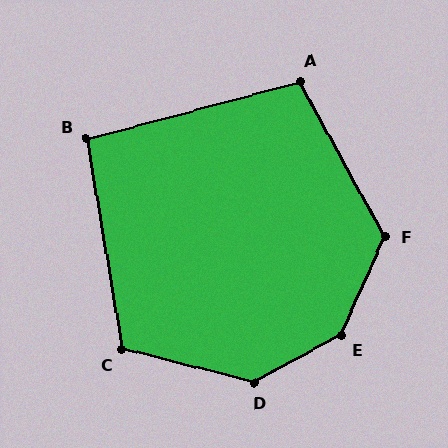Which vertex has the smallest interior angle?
B, at approximately 96 degrees.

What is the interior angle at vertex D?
Approximately 137 degrees (obtuse).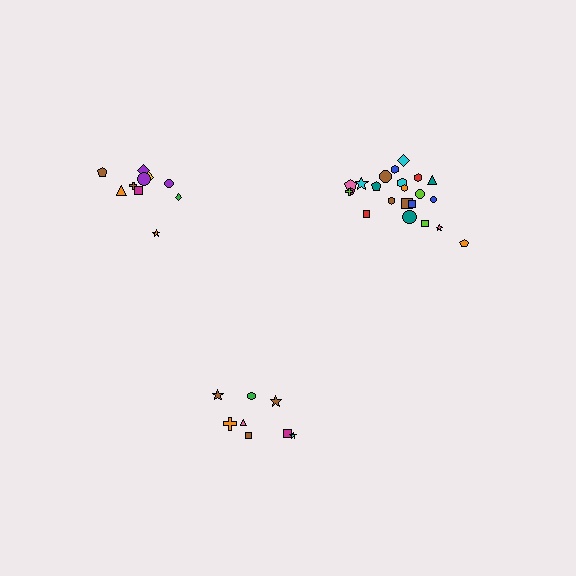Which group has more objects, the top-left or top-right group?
The top-right group.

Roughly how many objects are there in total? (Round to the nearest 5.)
Roughly 40 objects in total.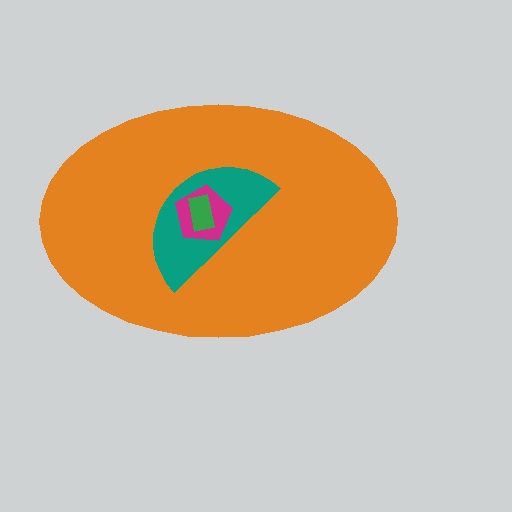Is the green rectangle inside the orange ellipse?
Yes.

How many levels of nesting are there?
4.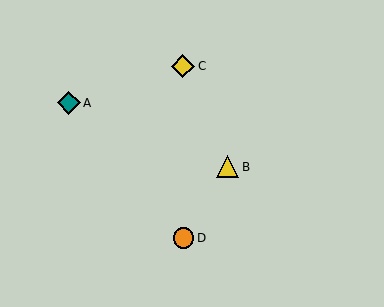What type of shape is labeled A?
Shape A is a teal diamond.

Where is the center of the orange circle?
The center of the orange circle is at (183, 238).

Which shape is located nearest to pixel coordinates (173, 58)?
The yellow diamond (labeled C) at (183, 66) is nearest to that location.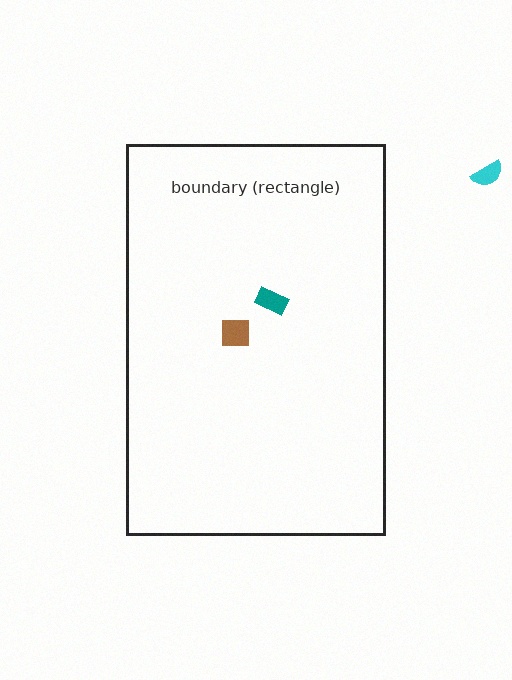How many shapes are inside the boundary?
2 inside, 1 outside.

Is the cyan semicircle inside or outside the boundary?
Outside.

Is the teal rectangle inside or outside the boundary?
Inside.